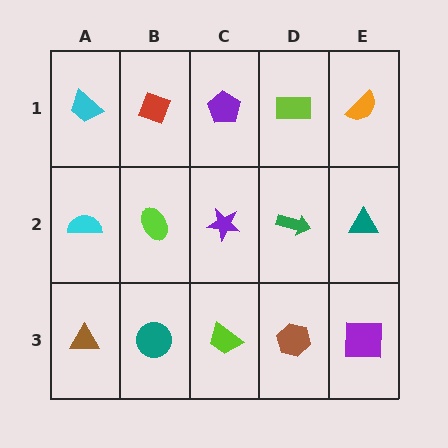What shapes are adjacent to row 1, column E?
A teal triangle (row 2, column E), a lime rectangle (row 1, column D).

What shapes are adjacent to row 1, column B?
A lime ellipse (row 2, column B), a cyan trapezoid (row 1, column A), a purple pentagon (row 1, column C).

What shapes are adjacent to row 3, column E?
A teal triangle (row 2, column E), a brown hexagon (row 3, column D).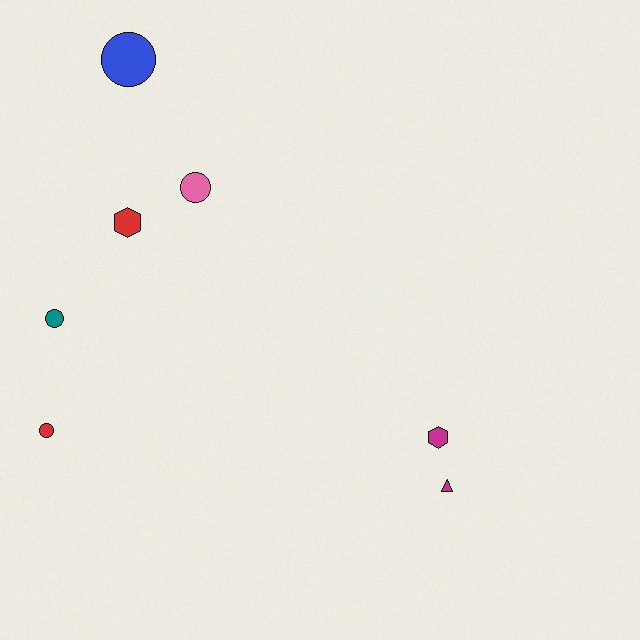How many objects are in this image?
There are 7 objects.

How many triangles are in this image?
There is 1 triangle.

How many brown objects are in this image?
There are no brown objects.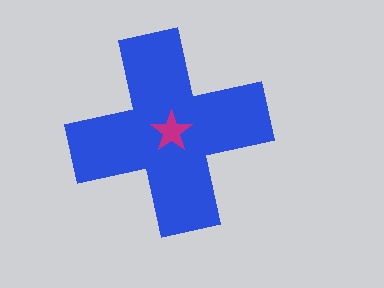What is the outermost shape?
The blue cross.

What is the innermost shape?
The magenta star.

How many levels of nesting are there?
2.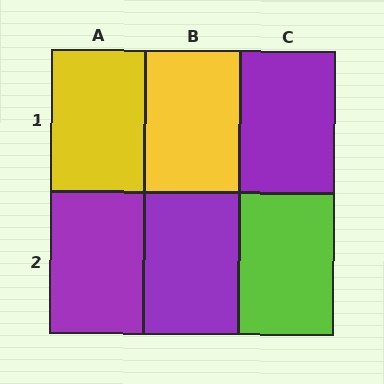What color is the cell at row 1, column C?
Purple.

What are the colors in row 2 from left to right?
Purple, purple, lime.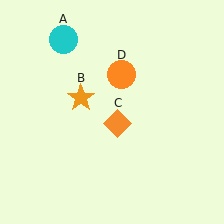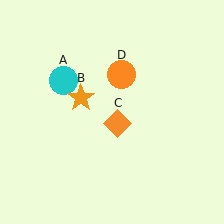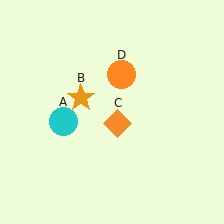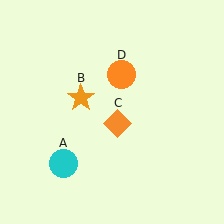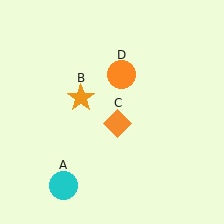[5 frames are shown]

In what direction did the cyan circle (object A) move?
The cyan circle (object A) moved down.